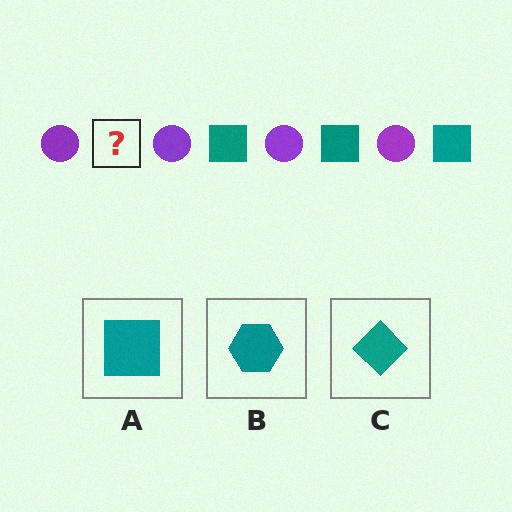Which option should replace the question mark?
Option A.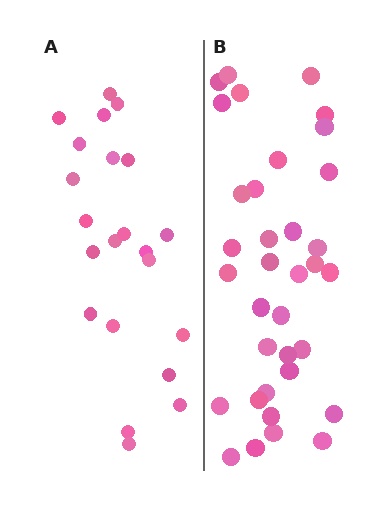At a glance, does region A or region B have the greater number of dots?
Region B (the right region) has more dots.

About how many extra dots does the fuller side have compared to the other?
Region B has approximately 15 more dots than region A.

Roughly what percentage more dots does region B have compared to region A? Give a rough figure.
About 60% more.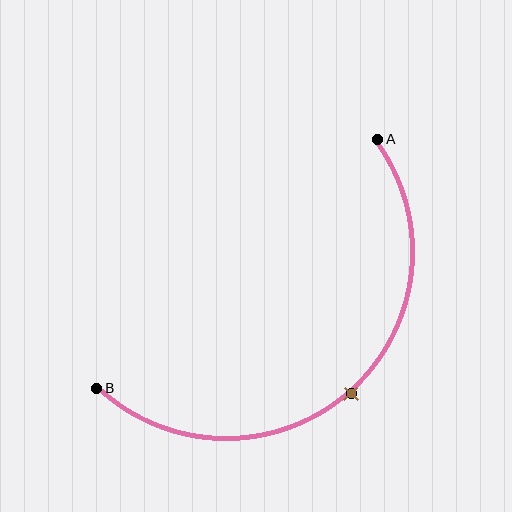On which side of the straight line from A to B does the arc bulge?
The arc bulges below and to the right of the straight line connecting A and B.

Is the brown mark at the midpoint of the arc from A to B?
Yes. The brown mark lies on the arc at equal arc-length from both A and B — it is the arc midpoint.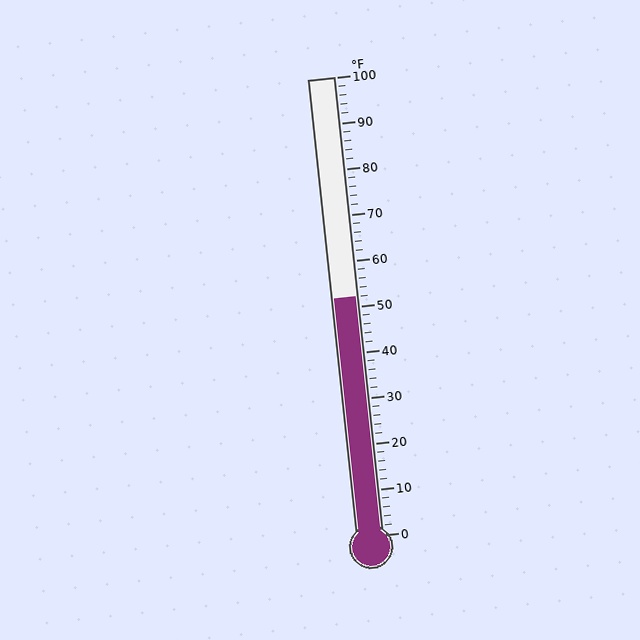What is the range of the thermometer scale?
The thermometer scale ranges from 0°F to 100°F.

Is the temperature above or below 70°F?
The temperature is below 70°F.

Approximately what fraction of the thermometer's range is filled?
The thermometer is filled to approximately 50% of its range.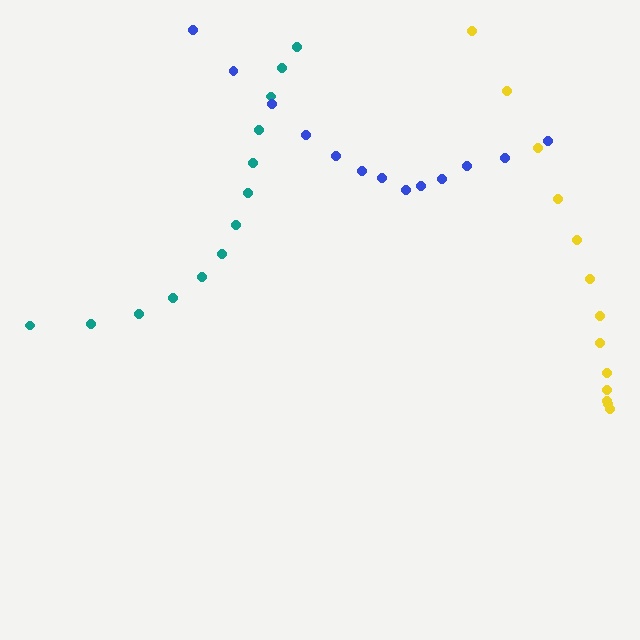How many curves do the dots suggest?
There are 3 distinct paths.